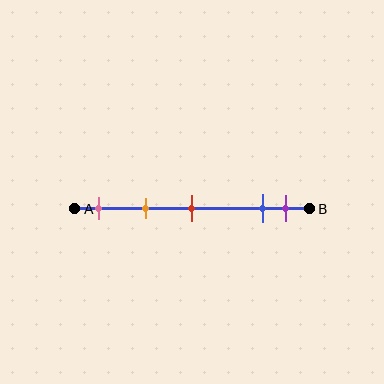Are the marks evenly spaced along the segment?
No, the marks are not evenly spaced.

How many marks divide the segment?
There are 5 marks dividing the segment.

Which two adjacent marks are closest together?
The blue and purple marks are the closest adjacent pair.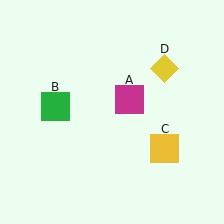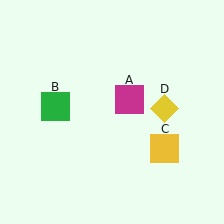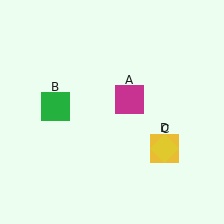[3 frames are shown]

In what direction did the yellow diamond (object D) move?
The yellow diamond (object D) moved down.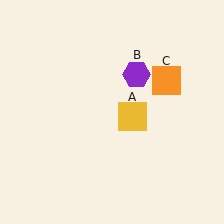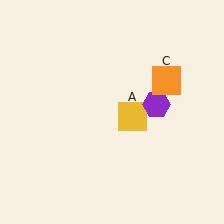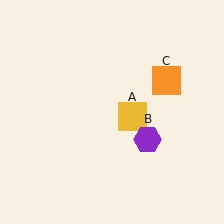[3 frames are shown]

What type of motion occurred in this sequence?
The purple hexagon (object B) rotated clockwise around the center of the scene.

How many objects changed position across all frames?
1 object changed position: purple hexagon (object B).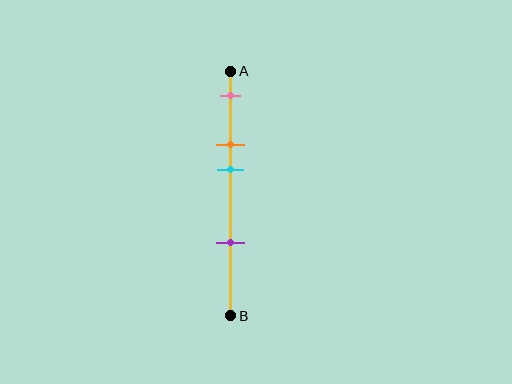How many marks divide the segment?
There are 4 marks dividing the segment.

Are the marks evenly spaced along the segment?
No, the marks are not evenly spaced.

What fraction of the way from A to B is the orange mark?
The orange mark is approximately 30% (0.3) of the way from A to B.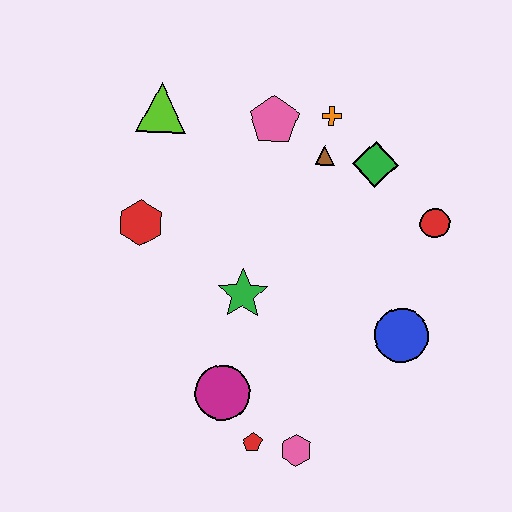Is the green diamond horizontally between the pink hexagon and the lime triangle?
No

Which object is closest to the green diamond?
The brown triangle is closest to the green diamond.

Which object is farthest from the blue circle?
The lime triangle is farthest from the blue circle.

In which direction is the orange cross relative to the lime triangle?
The orange cross is to the right of the lime triangle.